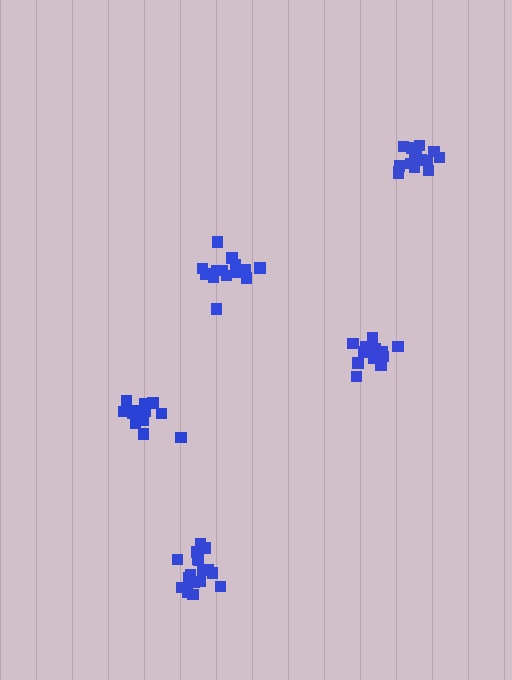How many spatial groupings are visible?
There are 5 spatial groupings.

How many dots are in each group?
Group 1: 15 dots, Group 2: 14 dots, Group 3: 15 dots, Group 4: 14 dots, Group 5: 19 dots (77 total).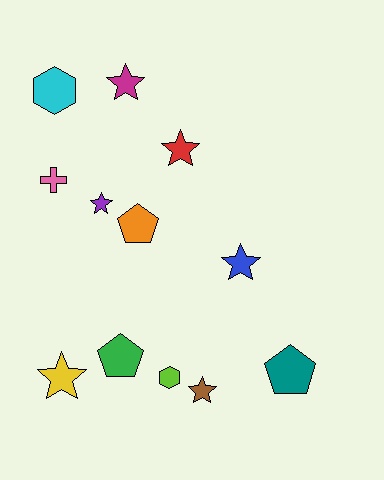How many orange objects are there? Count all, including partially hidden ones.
There is 1 orange object.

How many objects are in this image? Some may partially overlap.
There are 12 objects.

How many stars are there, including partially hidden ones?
There are 6 stars.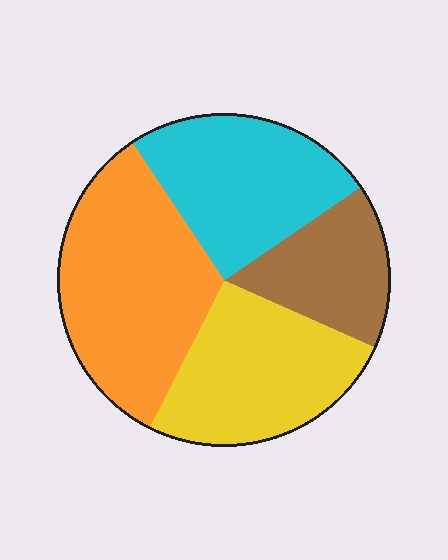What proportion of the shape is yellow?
Yellow covers roughly 25% of the shape.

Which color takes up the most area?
Orange, at roughly 35%.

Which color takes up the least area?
Brown, at roughly 15%.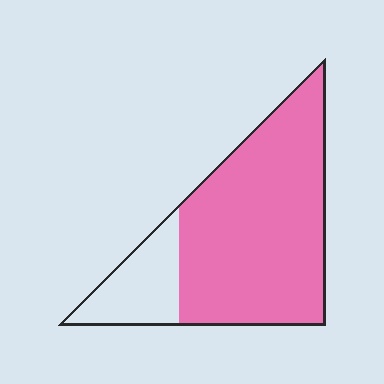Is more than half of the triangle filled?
Yes.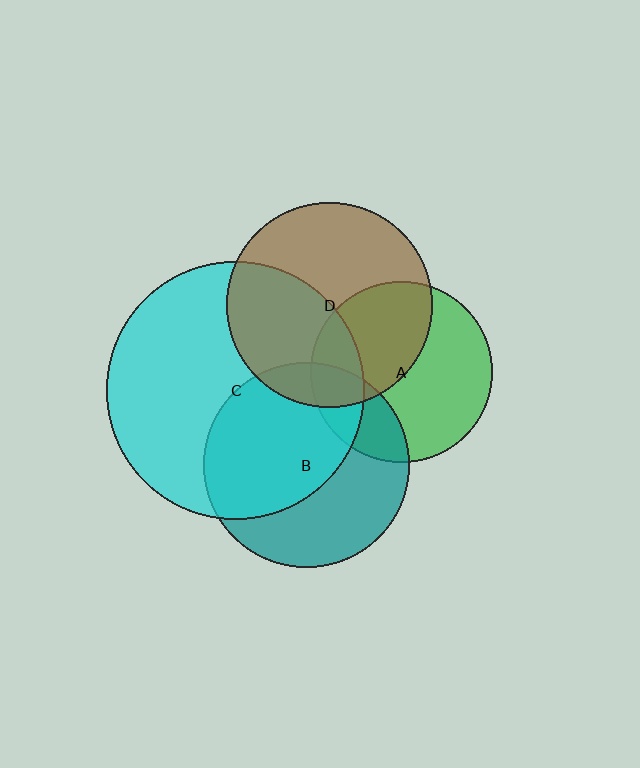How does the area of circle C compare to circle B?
Approximately 1.6 times.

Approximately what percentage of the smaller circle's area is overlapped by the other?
Approximately 45%.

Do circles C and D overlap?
Yes.